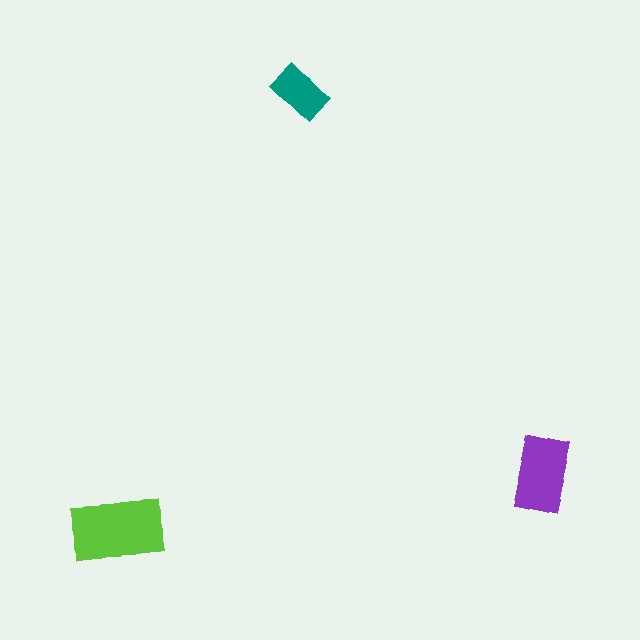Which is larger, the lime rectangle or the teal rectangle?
The lime one.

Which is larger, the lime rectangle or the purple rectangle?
The lime one.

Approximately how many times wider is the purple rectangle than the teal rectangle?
About 1.5 times wider.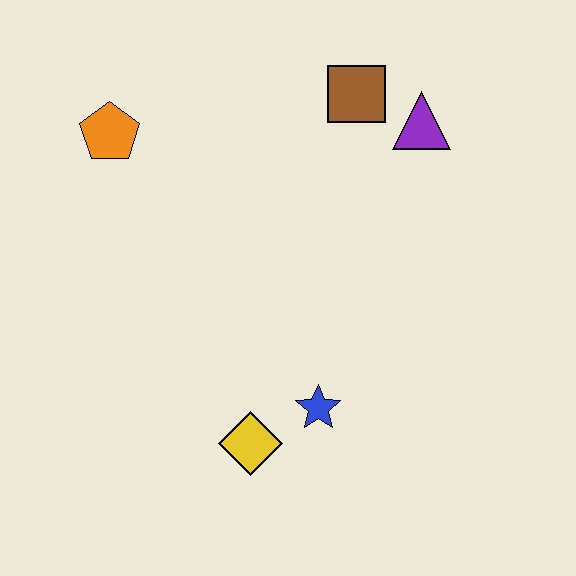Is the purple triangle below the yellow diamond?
No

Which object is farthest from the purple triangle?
The yellow diamond is farthest from the purple triangle.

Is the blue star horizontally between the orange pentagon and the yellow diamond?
No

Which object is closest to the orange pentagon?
The brown square is closest to the orange pentagon.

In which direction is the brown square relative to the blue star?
The brown square is above the blue star.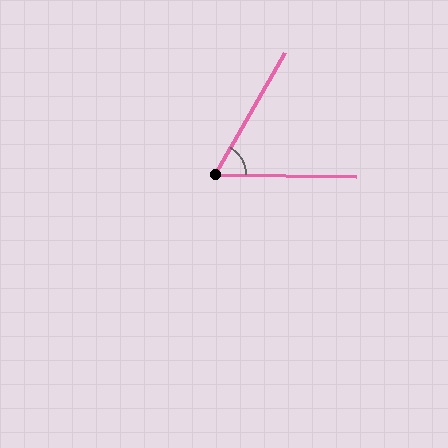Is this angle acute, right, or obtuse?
It is acute.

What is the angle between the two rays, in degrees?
Approximately 61 degrees.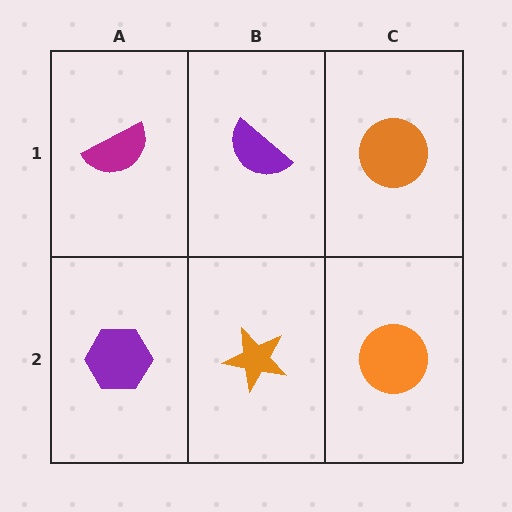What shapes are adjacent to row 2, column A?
A magenta semicircle (row 1, column A), an orange star (row 2, column B).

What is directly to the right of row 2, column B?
An orange circle.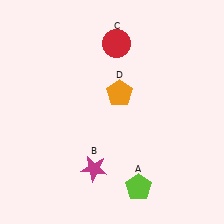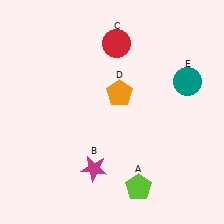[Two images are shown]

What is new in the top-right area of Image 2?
A teal circle (E) was added in the top-right area of Image 2.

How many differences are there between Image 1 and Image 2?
There is 1 difference between the two images.